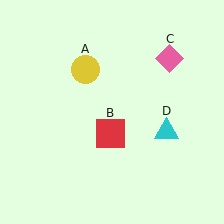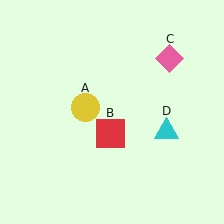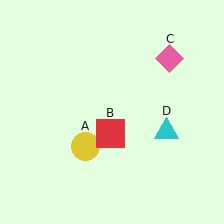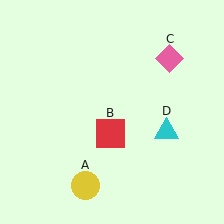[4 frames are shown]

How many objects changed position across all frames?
1 object changed position: yellow circle (object A).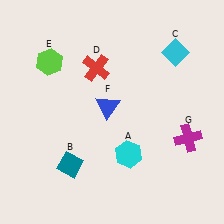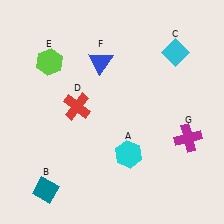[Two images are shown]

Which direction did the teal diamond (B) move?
The teal diamond (B) moved down.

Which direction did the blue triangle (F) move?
The blue triangle (F) moved up.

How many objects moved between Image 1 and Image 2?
3 objects moved between the two images.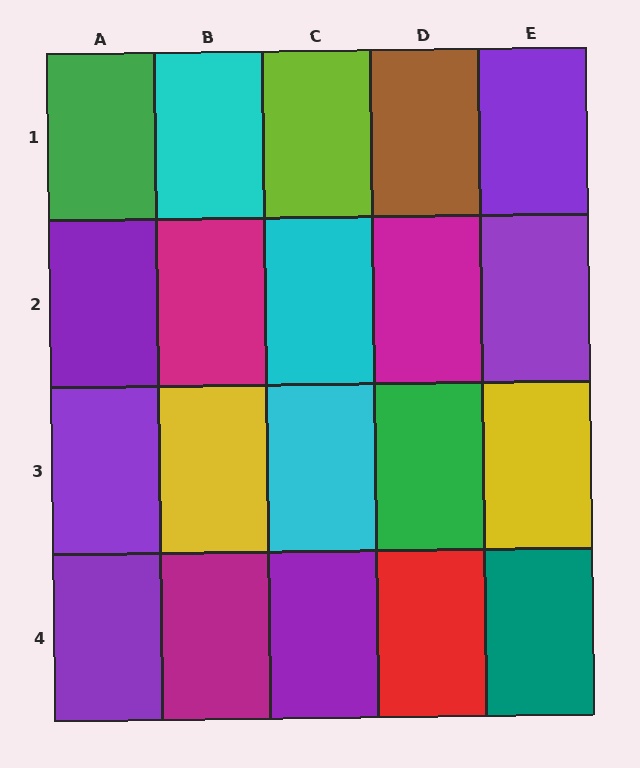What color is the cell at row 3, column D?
Green.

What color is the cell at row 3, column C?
Cyan.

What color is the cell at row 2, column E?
Purple.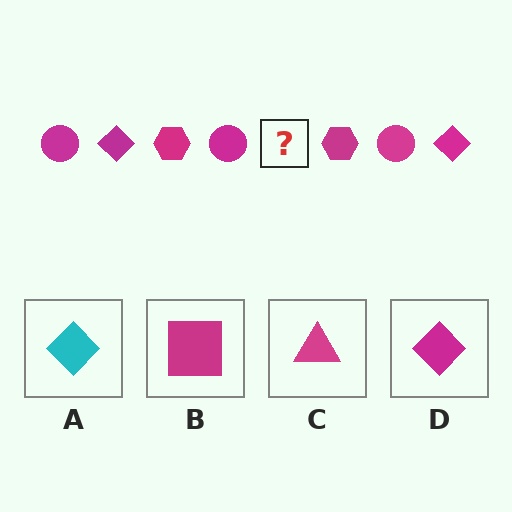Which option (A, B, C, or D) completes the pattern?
D.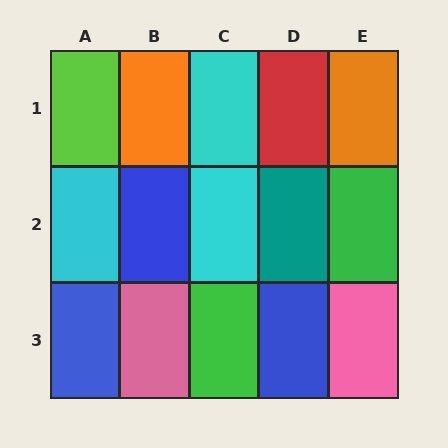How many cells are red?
1 cell is red.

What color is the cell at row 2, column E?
Green.